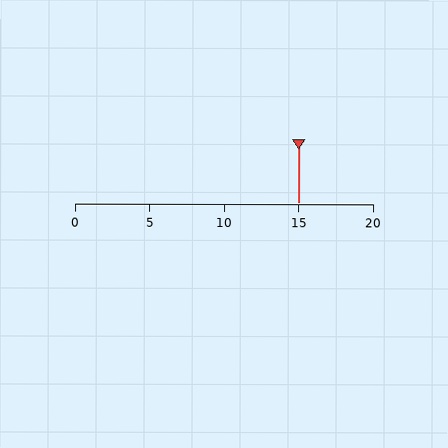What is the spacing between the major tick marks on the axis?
The major ticks are spaced 5 apart.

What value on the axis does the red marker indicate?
The marker indicates approximately 15.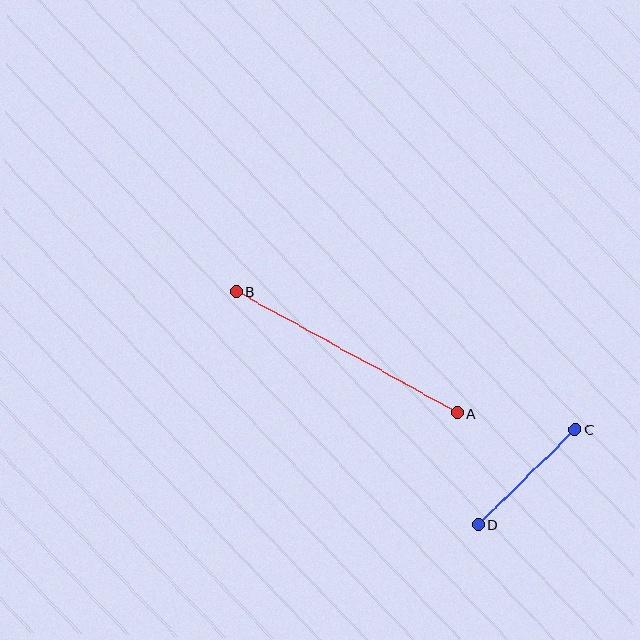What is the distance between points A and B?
The distance is approximately 252 pixels.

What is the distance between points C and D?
The distance is approximately 136 pixels.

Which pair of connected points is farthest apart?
Points A and B are farthest apart.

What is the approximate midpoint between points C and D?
The midpoint is at approximately (527, 477) pixels.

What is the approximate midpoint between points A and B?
The midpoint is at approximately (346, 353) pixels.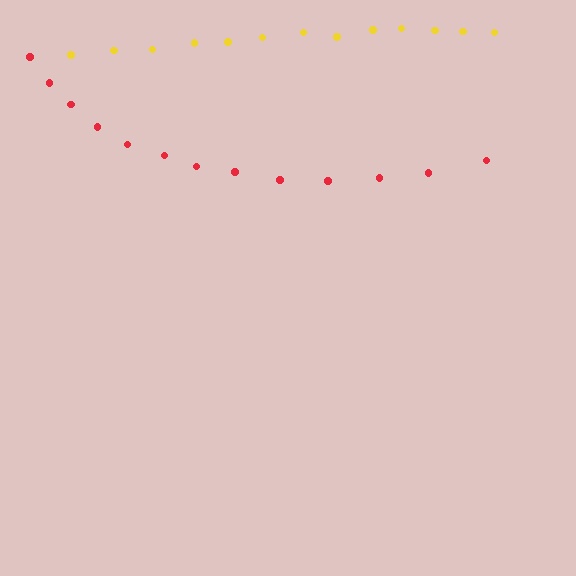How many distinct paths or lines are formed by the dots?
There are 2 distinct paths.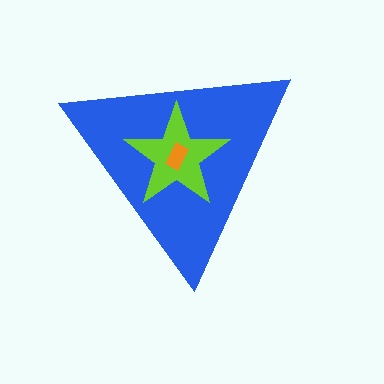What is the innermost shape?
The orange rectangle.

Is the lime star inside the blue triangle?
Yes.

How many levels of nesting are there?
3.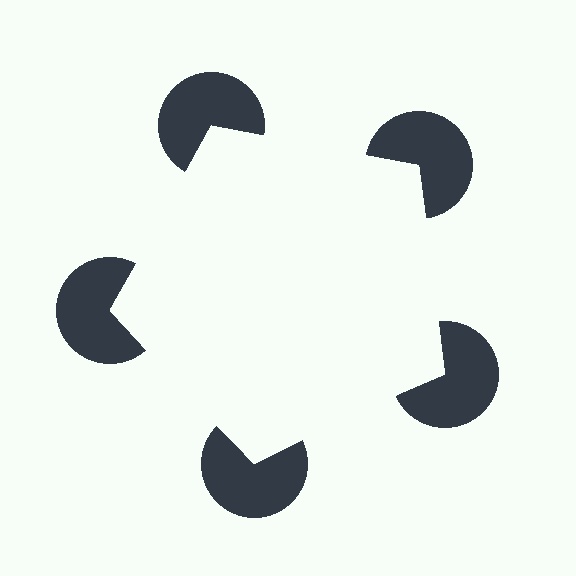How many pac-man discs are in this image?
There are 5 — one at each vertex of the illusory pentagon.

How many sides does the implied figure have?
5 sides.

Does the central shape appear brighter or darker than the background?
It typically appears slightly brighter than the background, even though no actual brightness change is drawn.